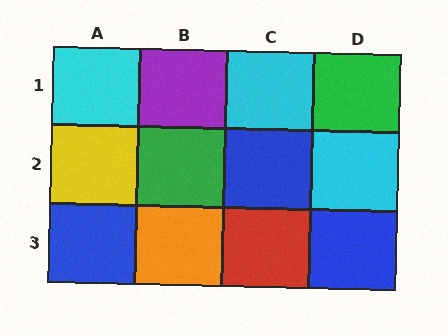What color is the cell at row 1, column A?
Cyan.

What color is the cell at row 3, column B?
Orange.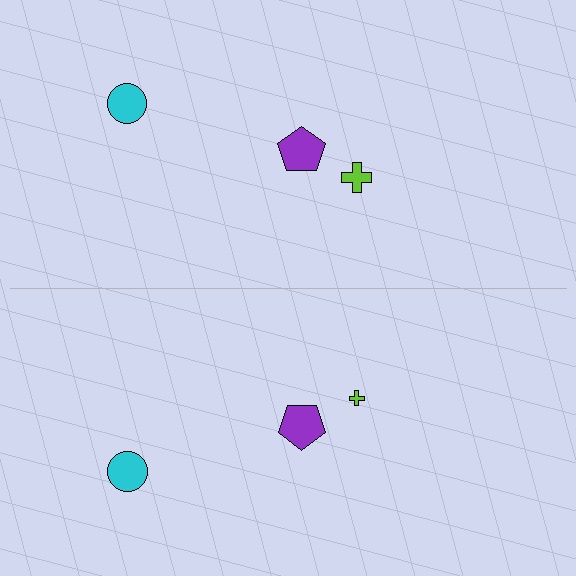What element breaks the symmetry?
The lime cross on the bottom side has a different size than its mirror counterpart.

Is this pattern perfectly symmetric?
No, the pattern is not perfectly symmetric. The lime cross on the bottom side has a different size than its mirror counterpart.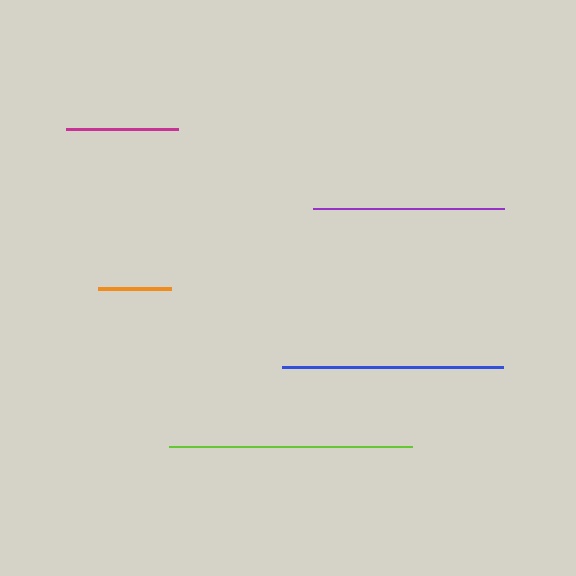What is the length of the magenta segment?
The magenta segment is approximately 112 pixels long.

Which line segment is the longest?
The lime line is the longest at approximately 242 pixels.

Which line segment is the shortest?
The orange line is the shortest at approximately 73 pixels.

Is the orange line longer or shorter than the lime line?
The lime line is longer than the orange line.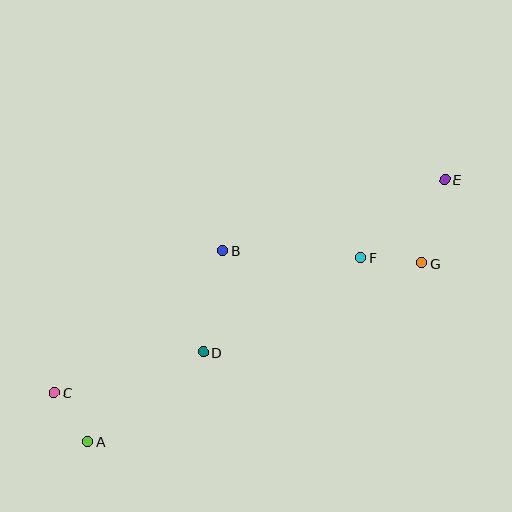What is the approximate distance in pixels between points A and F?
The distance between A and F is approximately 329 pixels.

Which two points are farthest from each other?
Points C and E are farthest from each other.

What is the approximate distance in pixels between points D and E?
The distance between D and E is approximately 297 pixels.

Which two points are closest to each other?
Points A and C are closest to each other.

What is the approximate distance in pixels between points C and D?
The distance between C and D is approximately 154 pixels.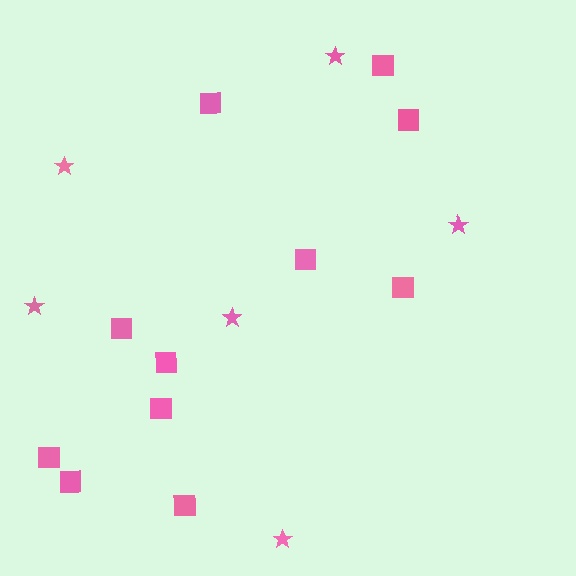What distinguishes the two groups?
There are 2 groups: one group of stars (6) and one group of squares (11).